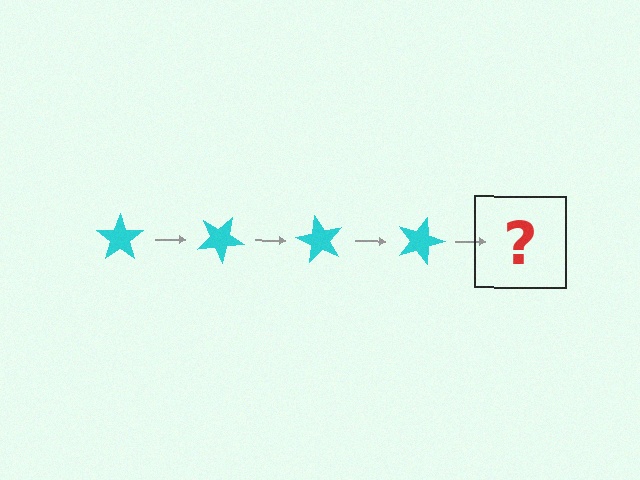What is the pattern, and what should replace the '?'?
The pattern is that the star rotates 30 degrees each step. The '?' should be a cyan star rotated 120 degrees.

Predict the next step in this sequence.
The next step is a cyan star rotated 120 degrees.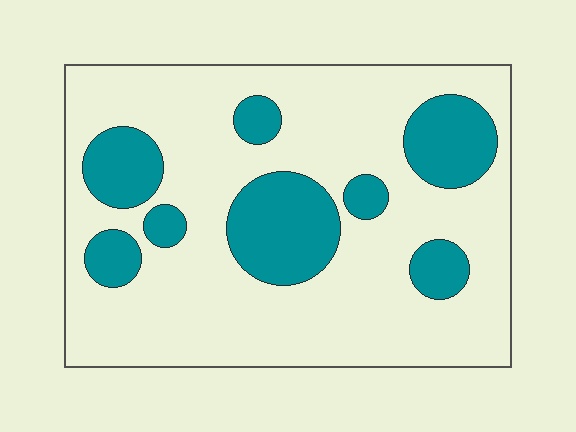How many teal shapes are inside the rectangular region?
8.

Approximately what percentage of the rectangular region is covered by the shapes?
Approximately 25%.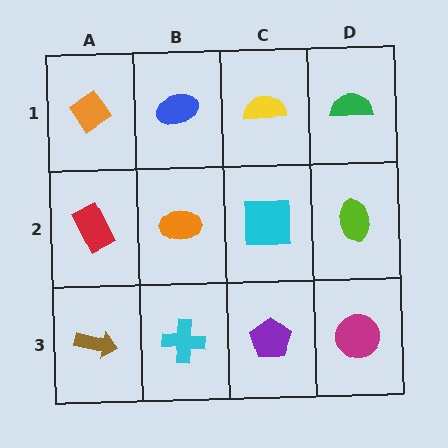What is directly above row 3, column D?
A lime ellipse.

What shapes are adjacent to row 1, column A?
A red rectangle (row 2, column A), a blue ellipse (row 1, column B).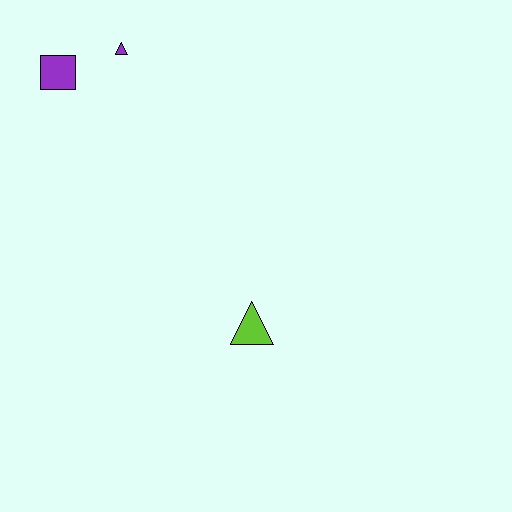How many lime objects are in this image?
There is 1 lime object.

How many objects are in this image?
There are 3 objects.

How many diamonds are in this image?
There are no diamonds.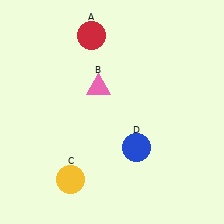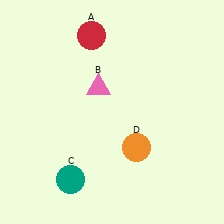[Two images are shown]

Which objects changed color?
C changed from yellow to teal. D changed from blue to orange.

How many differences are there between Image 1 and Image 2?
There are 2 differences between the two images.